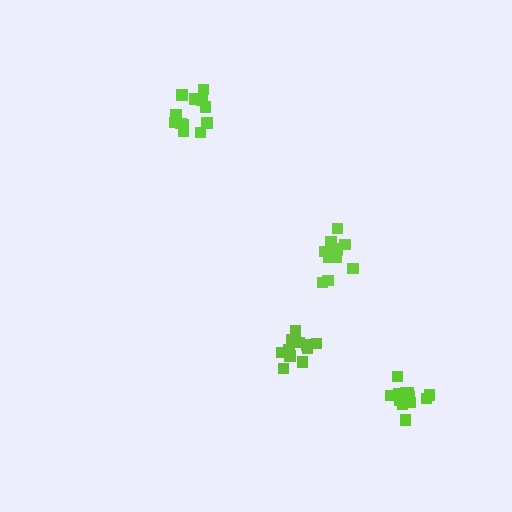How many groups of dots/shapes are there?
There are 4 groups.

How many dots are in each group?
Group 1: 15 dots, Group 2: 12 dots, Group 3: 11 dots, Group 4: 11 dots (49 total).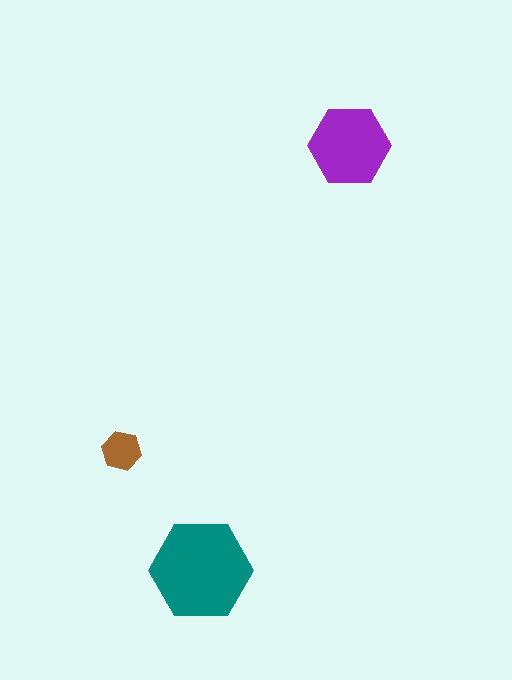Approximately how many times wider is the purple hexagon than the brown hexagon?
About 2 times wider.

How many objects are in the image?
There are 3 objects in the image.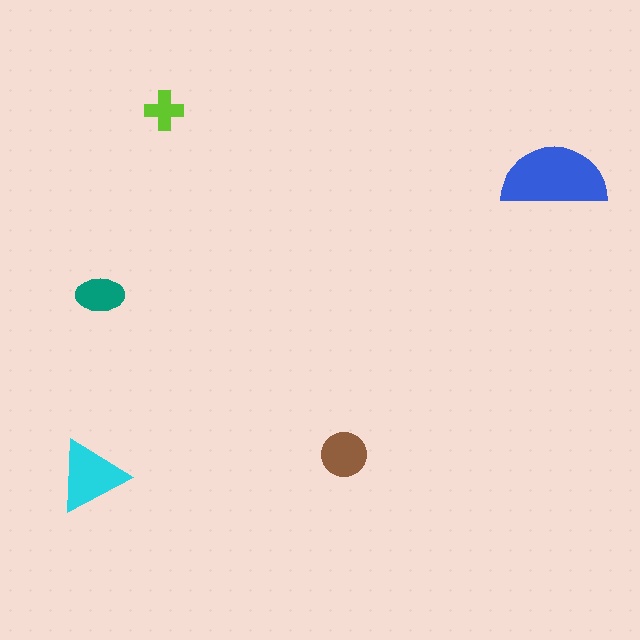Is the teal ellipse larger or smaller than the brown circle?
Smaller.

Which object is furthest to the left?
The cyan triangle is leftmost.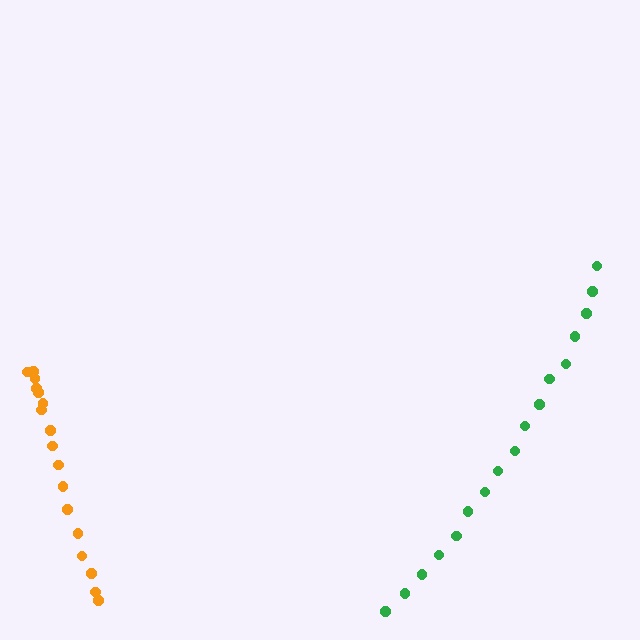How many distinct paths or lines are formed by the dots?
There are 2 distinct paths.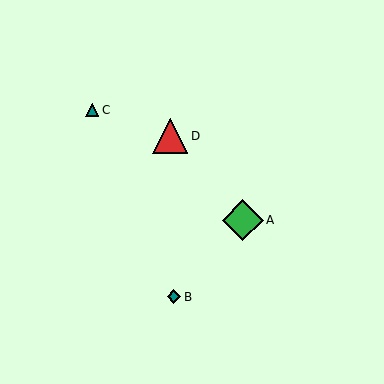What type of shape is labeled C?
Shape C is a teal triangle.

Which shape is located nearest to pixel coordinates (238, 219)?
The green diamond (labeled A) at (243, 220) is nearest to that location.